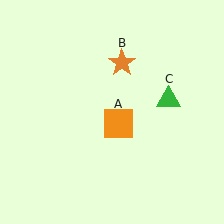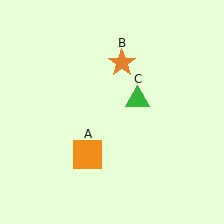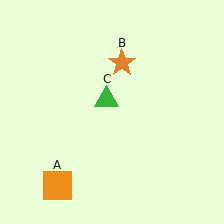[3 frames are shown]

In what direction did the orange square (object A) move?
The orange square (object A) moved down and to the left.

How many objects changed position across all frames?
2 objects changed position: orange square (object A), green triangle (object C).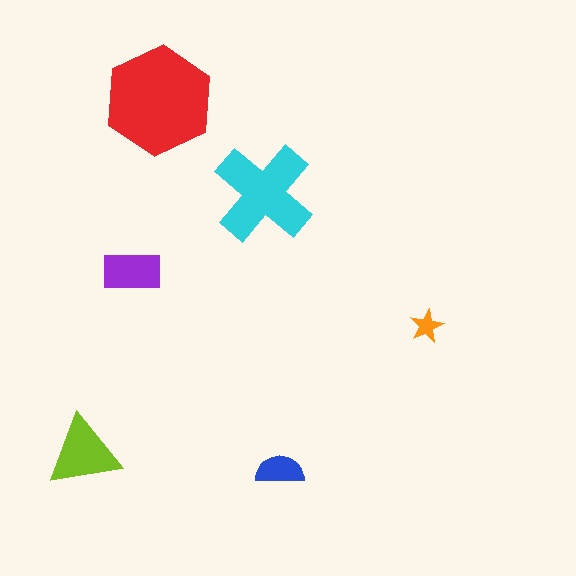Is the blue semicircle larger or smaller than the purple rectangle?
Smaller.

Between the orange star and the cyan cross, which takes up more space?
The cyan cross.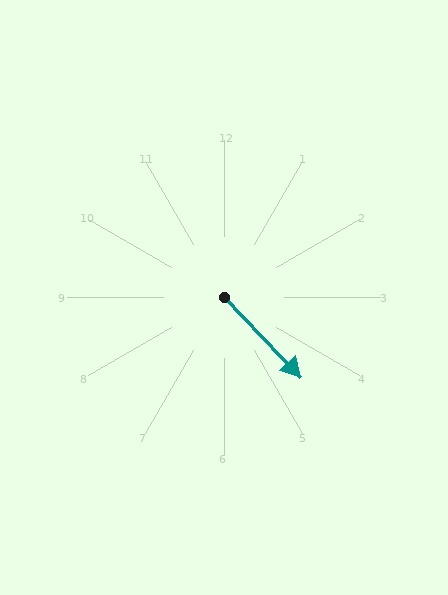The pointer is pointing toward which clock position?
Roughly 5 o'clock.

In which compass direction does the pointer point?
Southeast.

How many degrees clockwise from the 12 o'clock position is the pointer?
Approximately 136 degrees.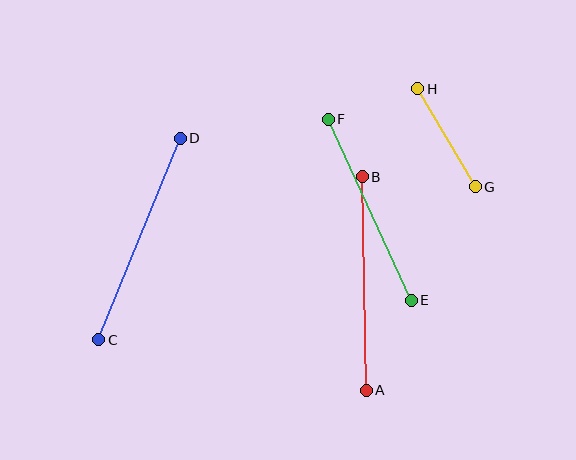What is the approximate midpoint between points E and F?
The midpoint is at approximately (370, 210) pixels.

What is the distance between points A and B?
The distance is approximately 214 pixels.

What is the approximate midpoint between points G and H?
The midpoint is at approximately (446, 138) pixels.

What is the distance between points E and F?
The distance is approximately 199 pixels.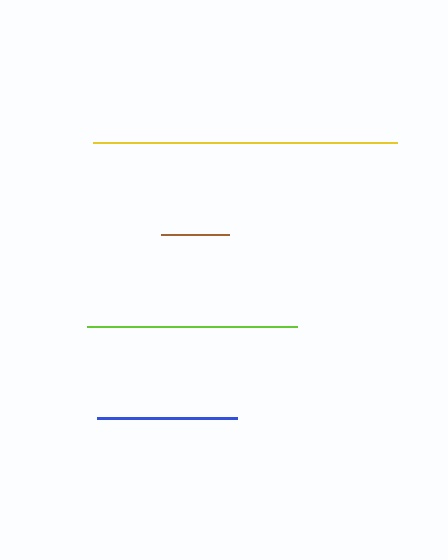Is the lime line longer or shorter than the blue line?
The lime line is longer than the blue line.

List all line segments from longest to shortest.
From longest to shortest: yellow, lime, blue, brown.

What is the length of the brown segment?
The brown segment is approximately 68 pixels long.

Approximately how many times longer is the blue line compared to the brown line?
The blue line is approximately 2.1 times the length of the brown line.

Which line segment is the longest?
The yellow line is the longest at approximately 304 pixels.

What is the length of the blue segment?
The blue segment is approximately 140 pixels long.